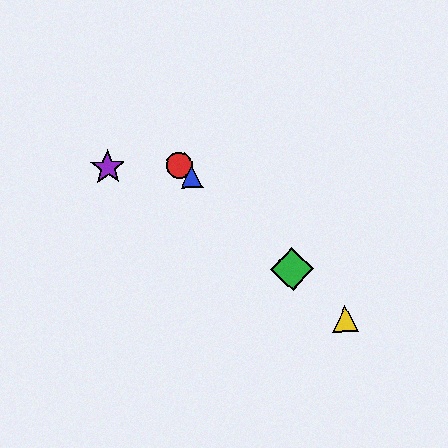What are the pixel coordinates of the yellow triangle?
The yellow triangle is at (345, 319).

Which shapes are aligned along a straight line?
The red circle, the blue triangle, the green diamond, the yellow triangle are aligned along a straight line.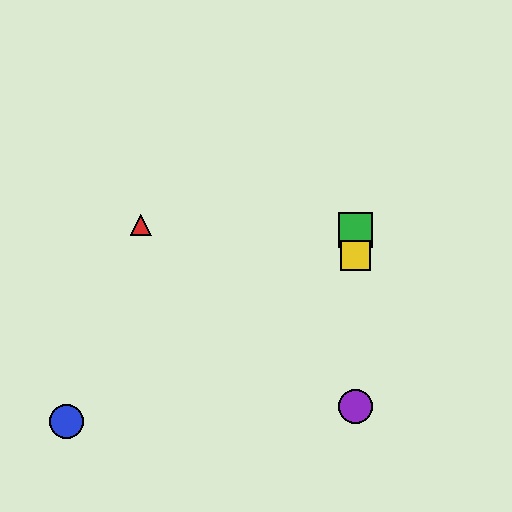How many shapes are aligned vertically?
3 shapes (the green square, the yellow square, the purple circle) are aligned vertically.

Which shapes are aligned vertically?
The green square, the yellow square, the purple circle are aligned vertically.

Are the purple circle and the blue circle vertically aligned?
No, the purple circle is at x≈355 and the blue circle is at x≈66.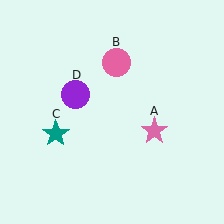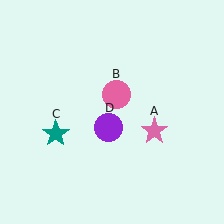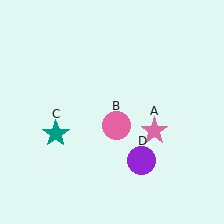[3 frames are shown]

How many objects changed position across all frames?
2 objects changed position: pink circle (object B), purple circle (object D).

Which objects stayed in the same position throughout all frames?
Pink star (object A) and teal star (object C) remained stationary.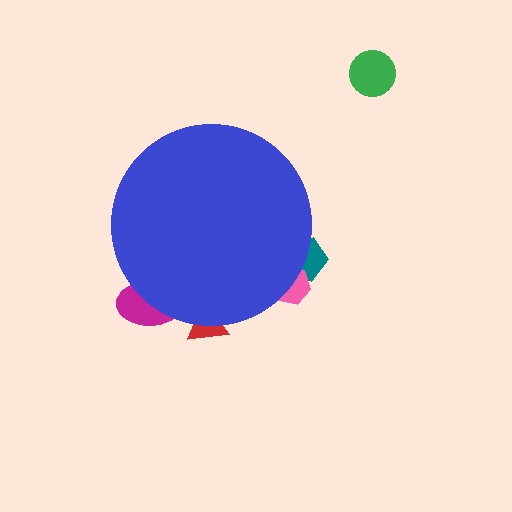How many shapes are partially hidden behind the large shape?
4 shapes are partially hidden.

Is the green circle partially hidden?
No, the green circle is fully visible.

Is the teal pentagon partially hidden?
Yes, the teal pentagon is partially hidden behind the blue circle.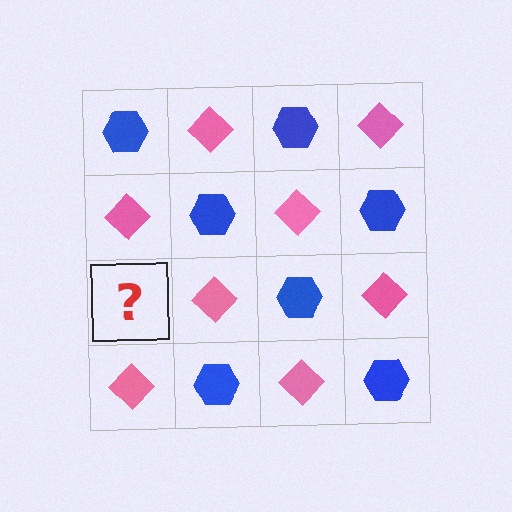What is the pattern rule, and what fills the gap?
The rule is that it alternates blue hexagon and pink diamond in a checkerboard pattern. The gap should be filled with a blue hexagon.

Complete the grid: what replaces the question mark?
The question mark should be replaced with a blue hexagon.